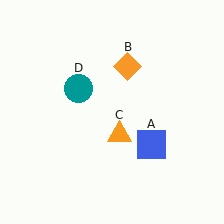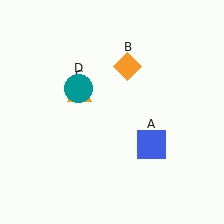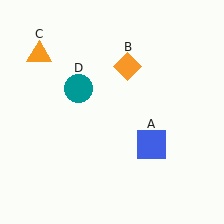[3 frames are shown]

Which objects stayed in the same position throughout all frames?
Blue square (object A) and orange diamond (object B) and teal circle (object D) remained stationary.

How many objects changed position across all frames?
1 object changed position: orange triangle (object C).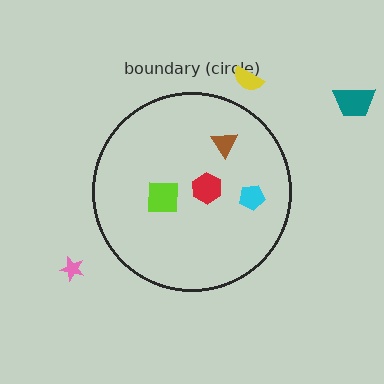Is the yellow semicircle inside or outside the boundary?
Outside.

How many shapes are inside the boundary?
4 inside, 3 outside.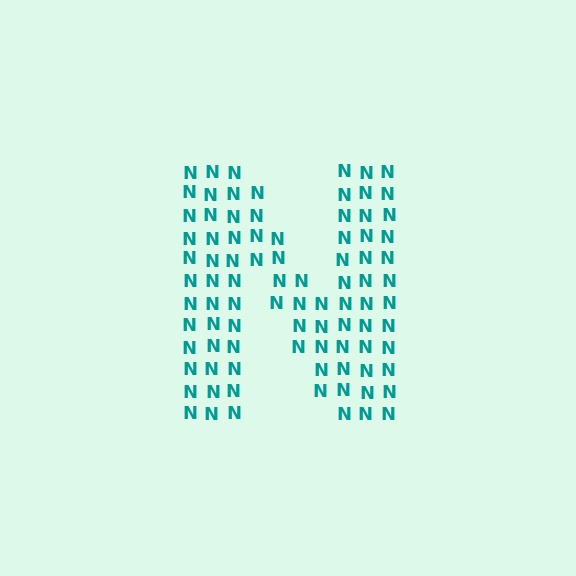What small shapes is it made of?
It is made of small letter N's.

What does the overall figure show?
The overall figure shows the letter N.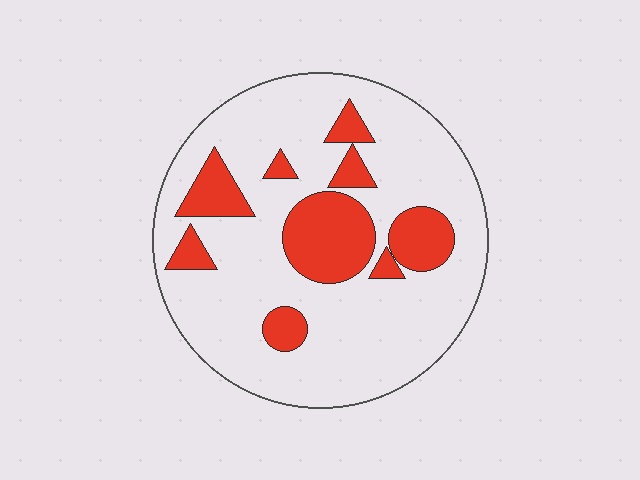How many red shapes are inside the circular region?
9.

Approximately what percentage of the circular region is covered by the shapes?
Approximately 20%.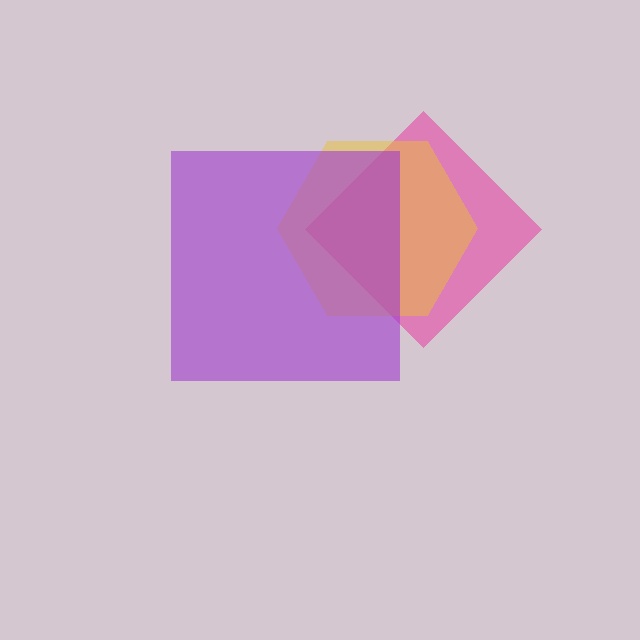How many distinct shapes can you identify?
There are 3 distinct shapes: a pink diamond, a yellow hexagon, a purple square.